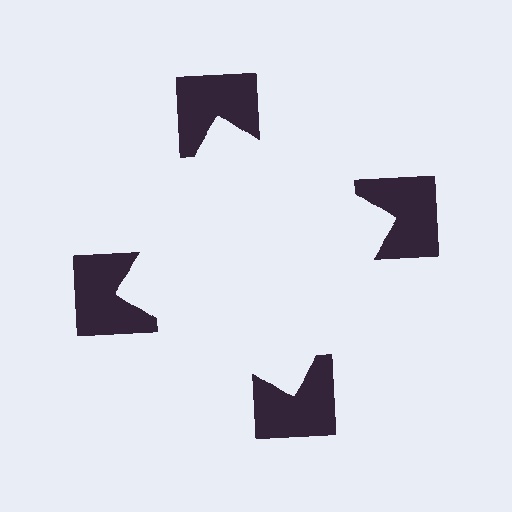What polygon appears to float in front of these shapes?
An illusory square — its edges are inferred from the aligned wedge cuts in the notched squares, not physically drawn.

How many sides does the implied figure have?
4 sides.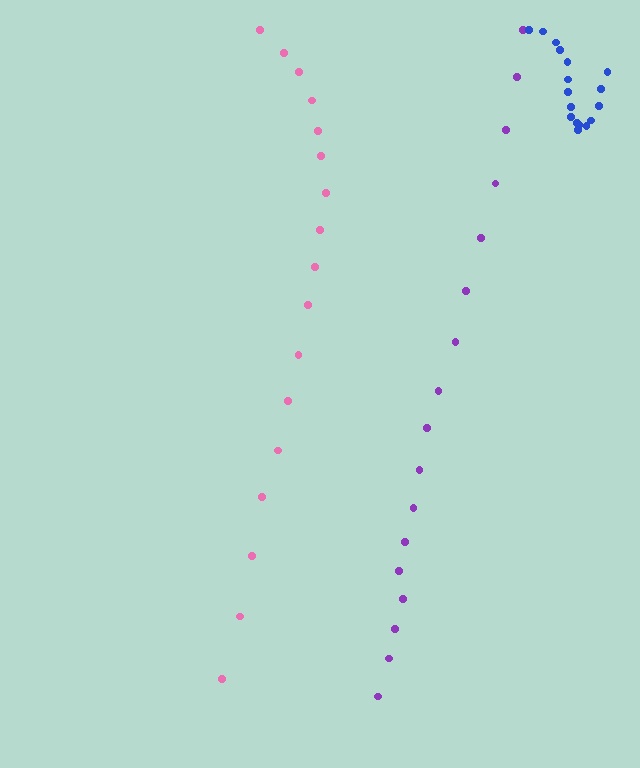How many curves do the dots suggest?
There are 3 distinct paths.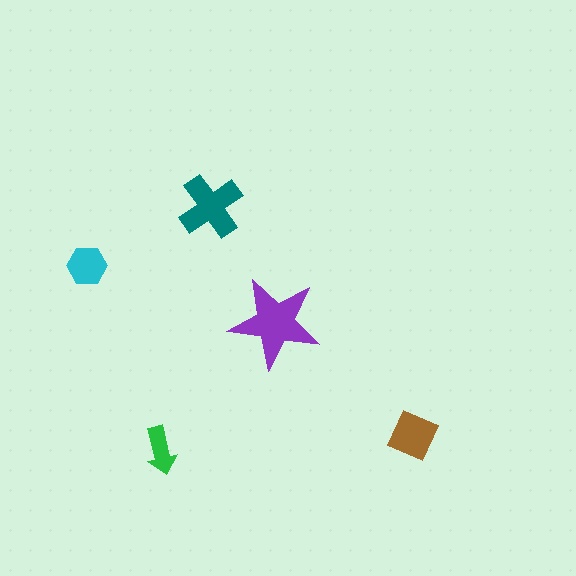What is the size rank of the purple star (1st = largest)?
1st.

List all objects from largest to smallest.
The purple star, the teal cross, the brown square, the cyan hexagon, the green arrow.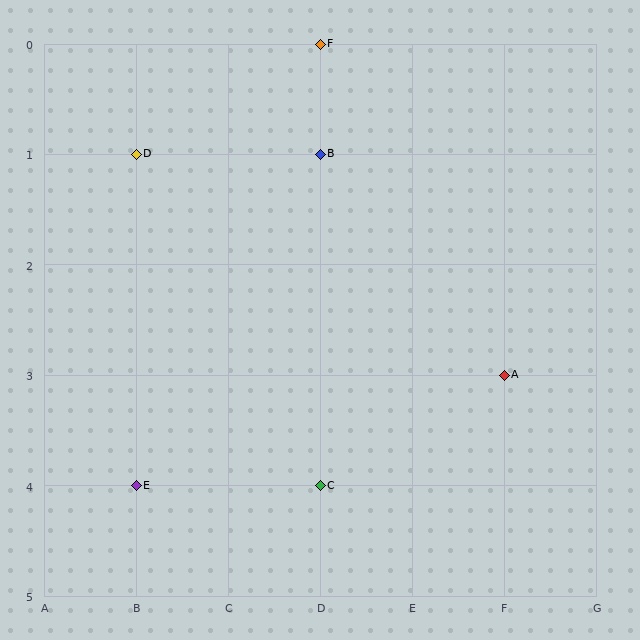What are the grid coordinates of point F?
Point F is at grid coordinates (D, 0).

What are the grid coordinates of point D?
Point D is at grid coordinates (B, 1).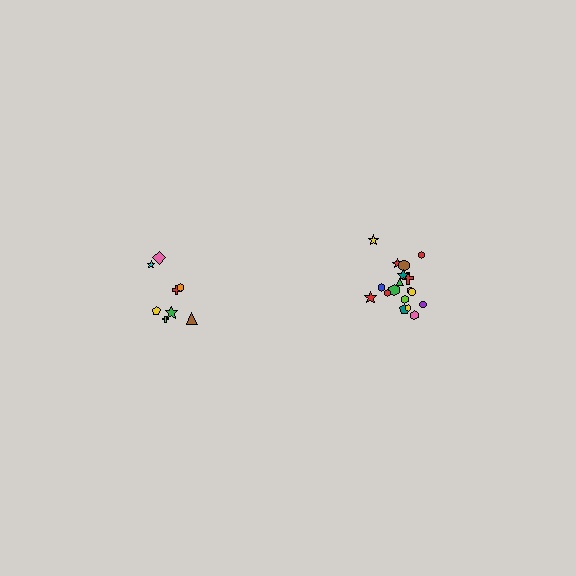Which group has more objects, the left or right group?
The right group.